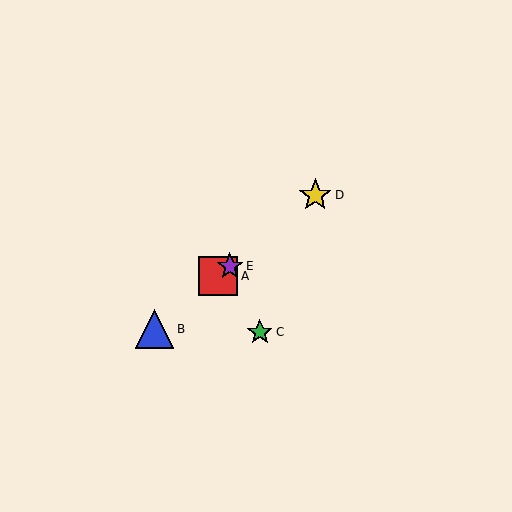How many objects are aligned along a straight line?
4 objects (A, B, D, E) are aligned along a straight line.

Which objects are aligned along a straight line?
Objects A, B, D, E are aligned along a straight line.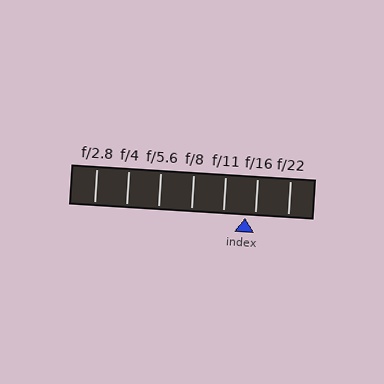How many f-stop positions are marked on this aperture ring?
There are 7 f-stop positions marked.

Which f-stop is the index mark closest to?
The index mark is closest to f/16.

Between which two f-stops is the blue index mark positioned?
The index mark is between f/11 and f/16.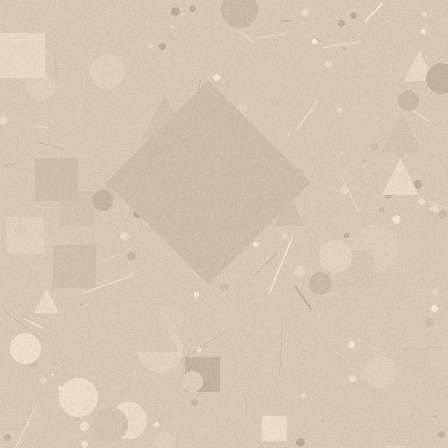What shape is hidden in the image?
A diamond is hidden in the image.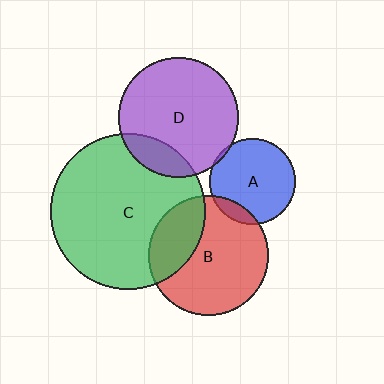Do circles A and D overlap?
Yes.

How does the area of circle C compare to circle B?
Approximately 1.7 times.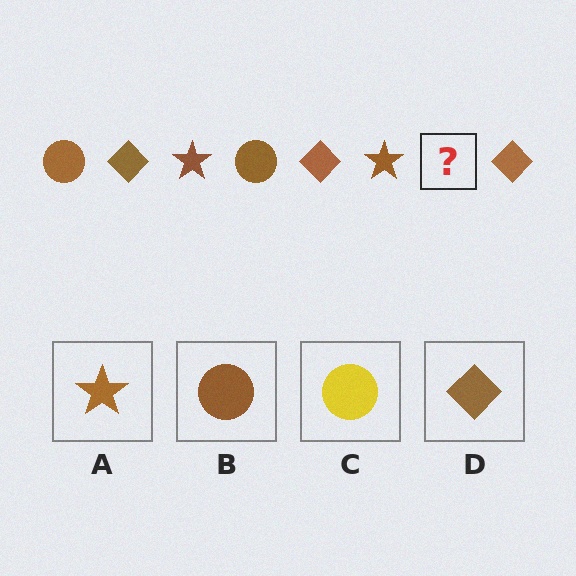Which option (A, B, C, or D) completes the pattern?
B.